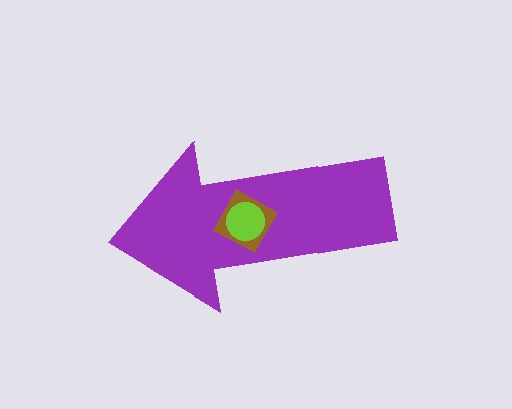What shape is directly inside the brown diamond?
The lime circle.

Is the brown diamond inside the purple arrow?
Yes.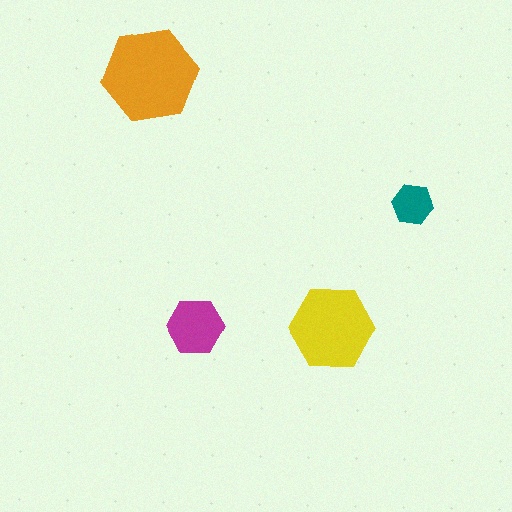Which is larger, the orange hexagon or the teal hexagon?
The orange one.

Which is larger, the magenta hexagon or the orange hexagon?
The orange one.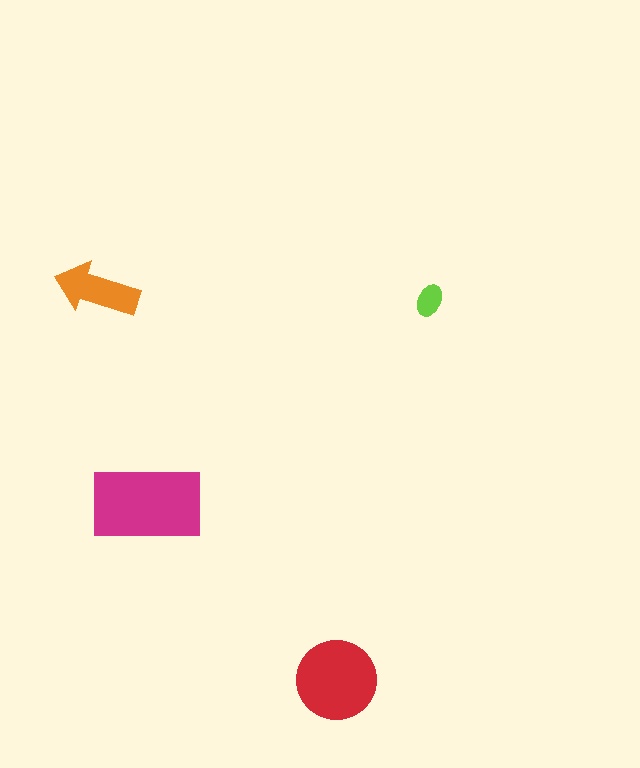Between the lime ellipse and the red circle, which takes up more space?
The red circle.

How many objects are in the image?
There are 4 objects in the image.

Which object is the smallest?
The lime ellipse.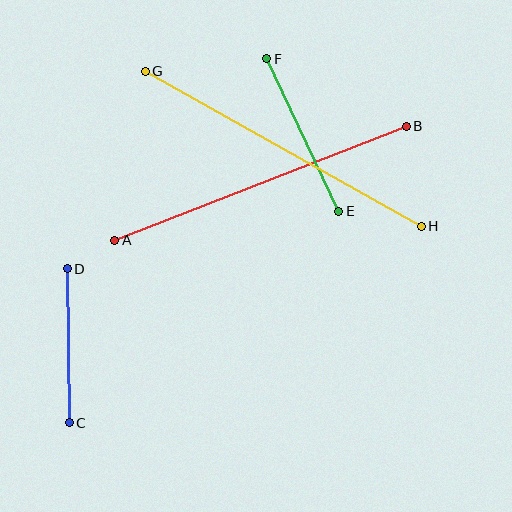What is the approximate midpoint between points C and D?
The midpoint is at approximately (68, 346) pixels.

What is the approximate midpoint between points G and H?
The midpoint is at approximately (283, 149) pixels.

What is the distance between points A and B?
The distance is approximately 313 pixels.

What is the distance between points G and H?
The distance is approximately 316 pixels.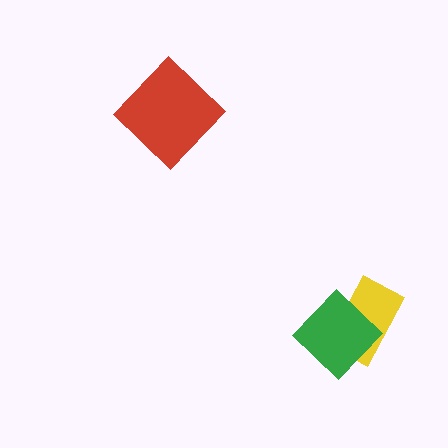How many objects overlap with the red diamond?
0 objects overlap with the red diamond.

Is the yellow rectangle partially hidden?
Yes, it is partially covered by another shape.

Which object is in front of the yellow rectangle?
The green diamond is in front of the yellow rectangle.